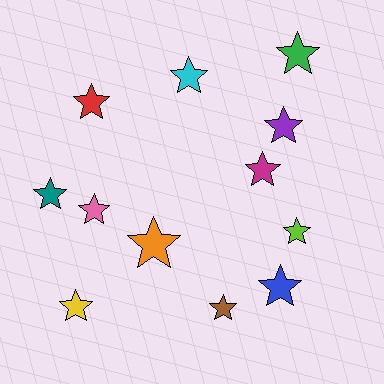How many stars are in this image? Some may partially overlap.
There are 12 stars.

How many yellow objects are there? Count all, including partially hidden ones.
There is 1 yellow object.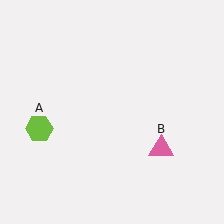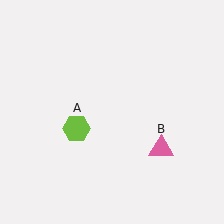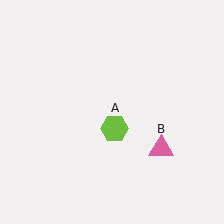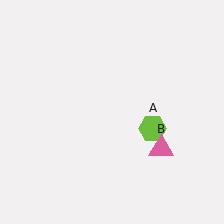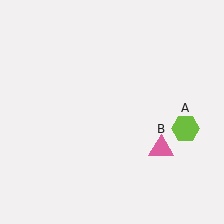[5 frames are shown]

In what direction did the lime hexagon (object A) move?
The lime hexagon (object A) moved right.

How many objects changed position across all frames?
1 object changed position: lime hexagon (object A).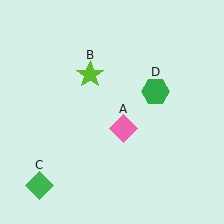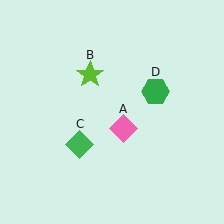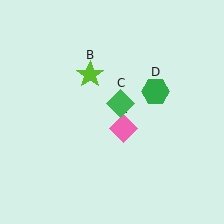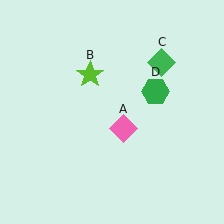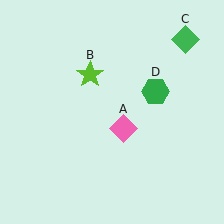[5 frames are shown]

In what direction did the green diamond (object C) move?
The green diamond (object C) moved up and to the right.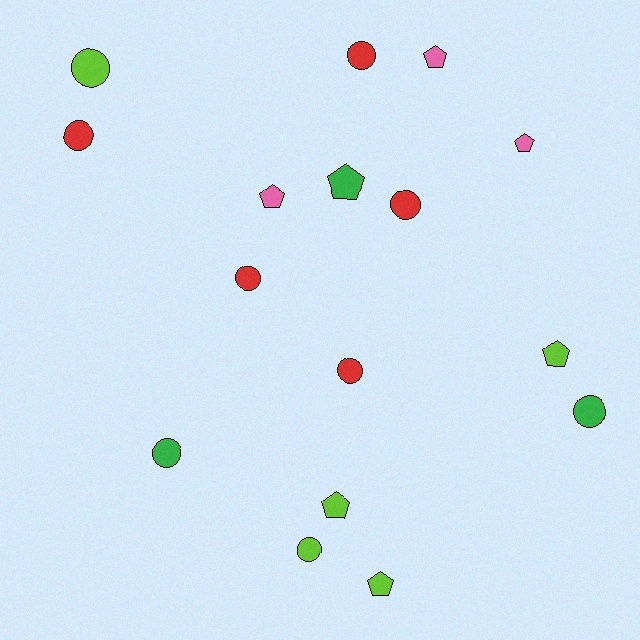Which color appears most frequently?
Lime, with 5 objects.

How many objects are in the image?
There are 16 objects.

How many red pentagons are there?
There are no red pentagons.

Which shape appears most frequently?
Circle, with 9 objects.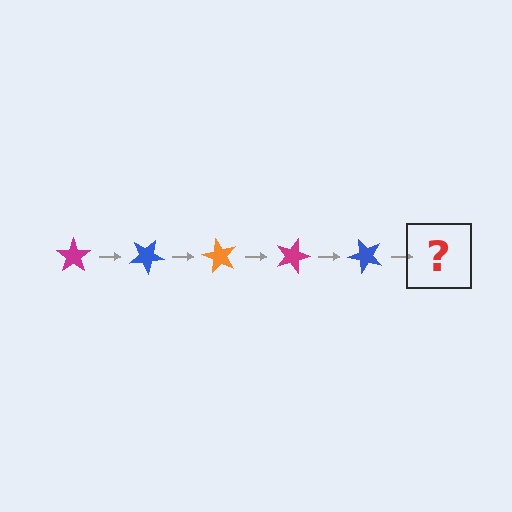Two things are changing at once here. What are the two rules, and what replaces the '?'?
The two rules are that it rotates 30 degrees each step and the color cycles through magenta, blue, and orange. The '?' should be an orange star, rotated 150 degrees from the start.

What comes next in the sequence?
The next element should be an orange star, rotated 150 degrees from the start.